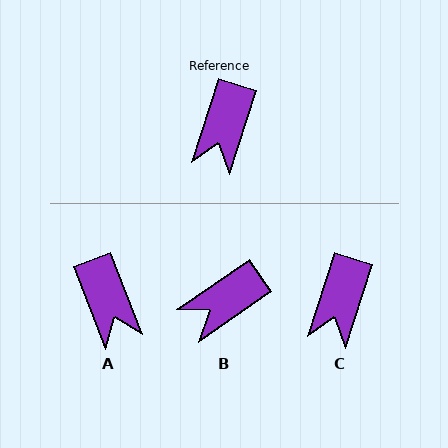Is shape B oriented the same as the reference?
No, it is off by about 37 degrees.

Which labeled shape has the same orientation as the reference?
C.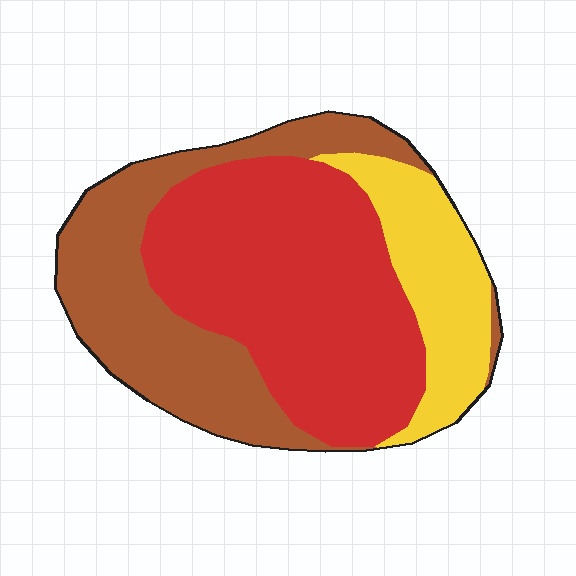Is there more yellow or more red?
Red.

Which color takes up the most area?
Red, at roughly 50%.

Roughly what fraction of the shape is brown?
Brown takes up between a quarter and a half of the shape.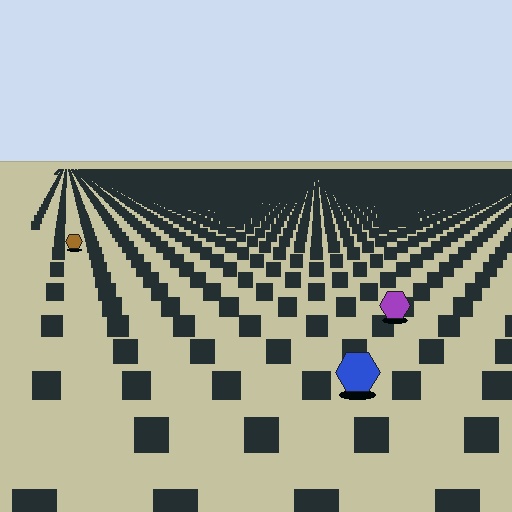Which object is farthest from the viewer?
The brown hexagon is farthest from the viewer. It appears smaller and the ground texture around it is denser.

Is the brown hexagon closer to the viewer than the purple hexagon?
No. The purple hexagon is closer — you can tell from the texture gradient: the ground texture is coarser near it.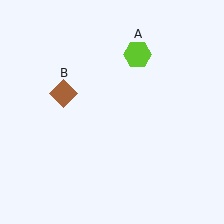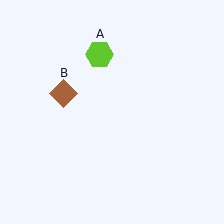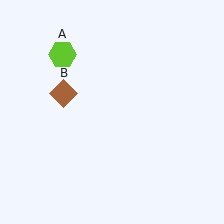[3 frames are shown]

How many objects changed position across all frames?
1 object changed position: lime hexagon (object A).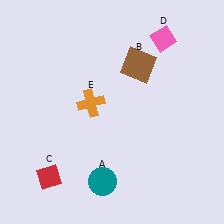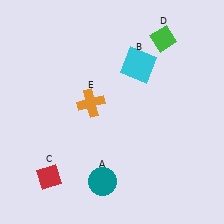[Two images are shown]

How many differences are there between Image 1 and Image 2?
There are 2 differences between the two images.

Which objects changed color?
B changed from brown to cyan. D changed from pink to green.